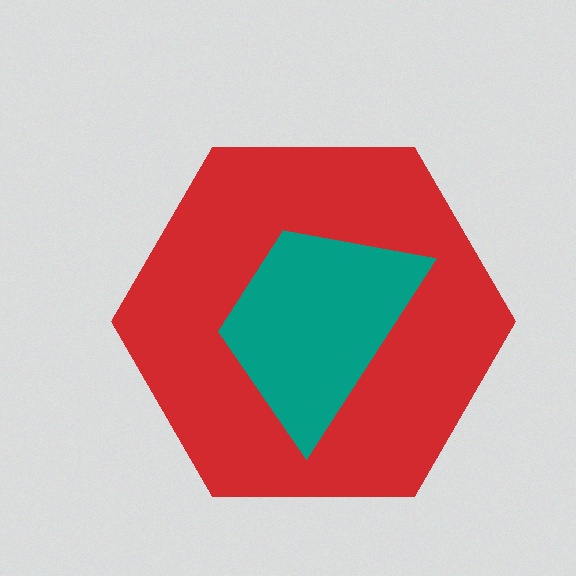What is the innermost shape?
The teal trapezoid.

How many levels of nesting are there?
2.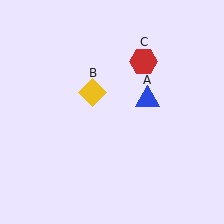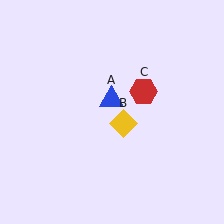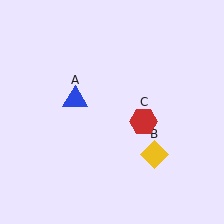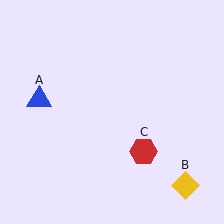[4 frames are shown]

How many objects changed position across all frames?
3 objects changed position: blue triangle (object A), yellow diamond (object B), red hexagon (object C).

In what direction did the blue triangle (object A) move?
The blue triangle (object A) moved left.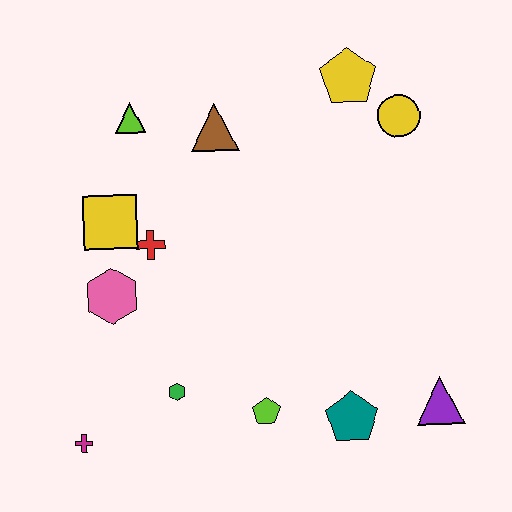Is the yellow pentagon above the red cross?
Yes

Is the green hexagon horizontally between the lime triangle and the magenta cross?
No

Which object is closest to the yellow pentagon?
The yellow circle is closest to the yellow pentagon.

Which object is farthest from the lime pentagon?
The yellow pentagon is farthest from the lime pentagon.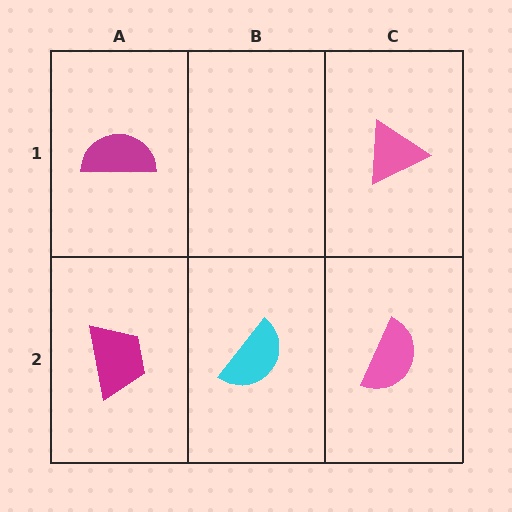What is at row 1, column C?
A pink triangle.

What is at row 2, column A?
A magenta trapezoid.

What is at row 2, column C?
A pink semicircle.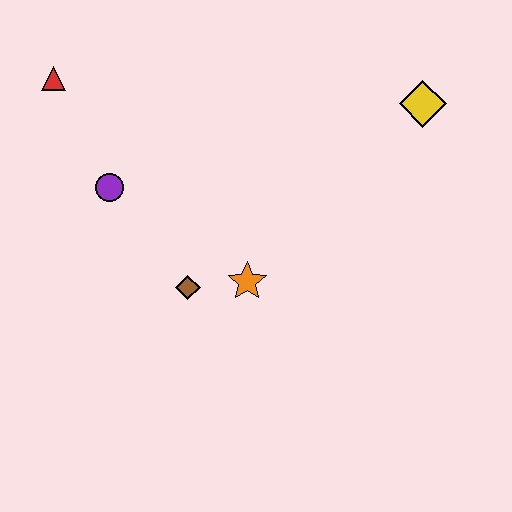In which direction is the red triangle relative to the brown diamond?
The red triangle is above the brown diamond.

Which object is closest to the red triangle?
The purple circle is closest to the red triangle.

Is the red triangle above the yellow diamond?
Yes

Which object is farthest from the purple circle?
The yellow diamond is farthest from the purple circle.